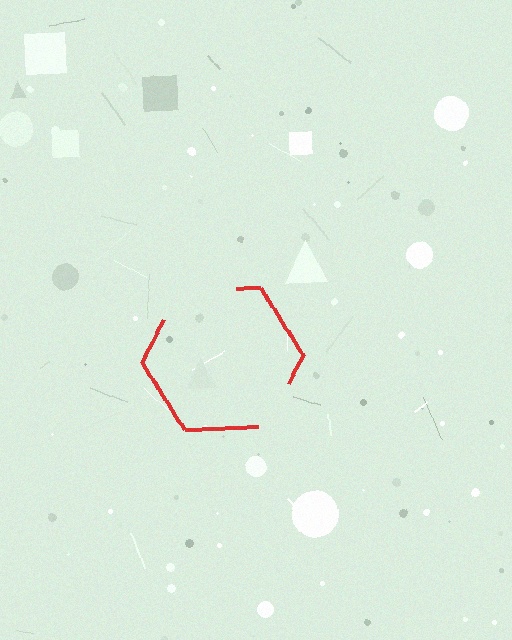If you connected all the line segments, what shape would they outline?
They would outline a hexagon.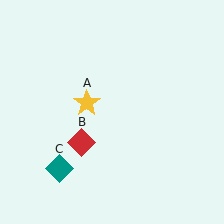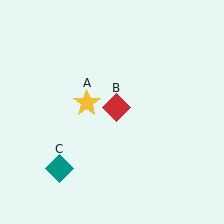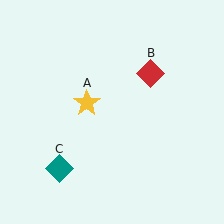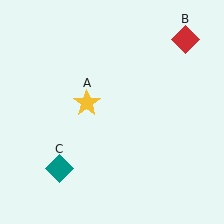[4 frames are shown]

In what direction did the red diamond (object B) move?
The red diamond (object B) moved up and to the right.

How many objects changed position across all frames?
1 object changed position: red diamond (object B).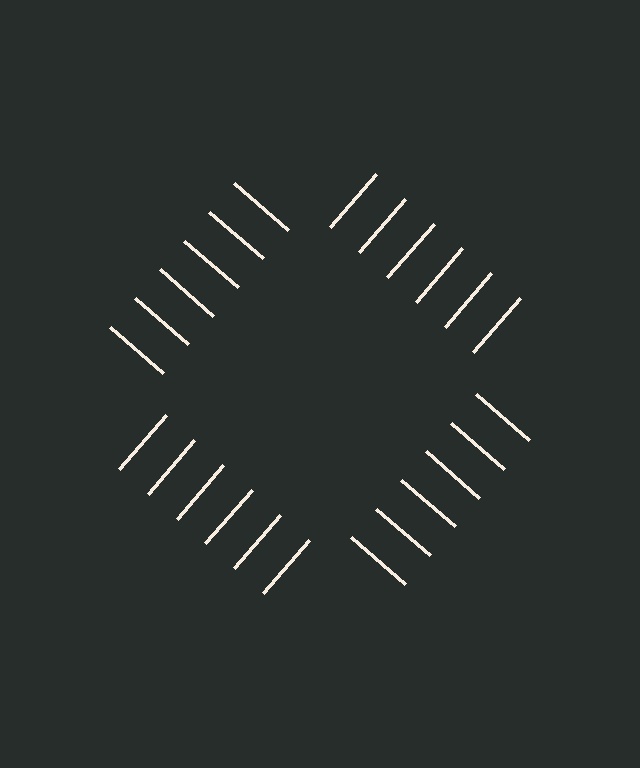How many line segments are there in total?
24 — 6 along each of the 4 edges.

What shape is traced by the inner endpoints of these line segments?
An illusory square — the line segments terminate on its edges but no continuous stroke is drawn.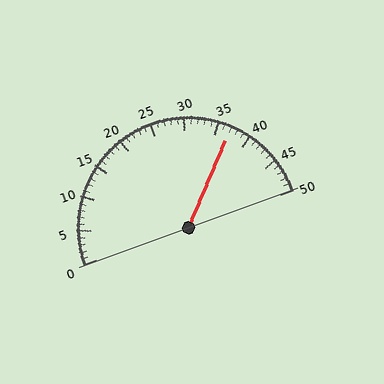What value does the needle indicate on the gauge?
The needle indicates approximately 37.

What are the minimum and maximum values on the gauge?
The gauge ranges from 0 to 50.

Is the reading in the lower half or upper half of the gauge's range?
The reading is in the upper half of the range (0 to 50).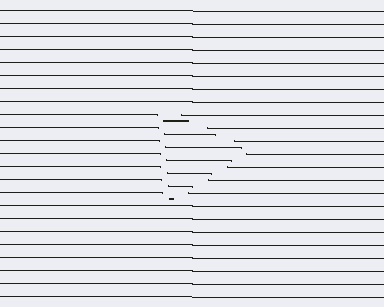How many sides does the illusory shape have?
3 sides — the line-ends trace a triangle.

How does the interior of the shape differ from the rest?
The interior of the shape contains the same grating, shifted by half a period — the contour is defined by the phase discontinuity where line-ends from the inner and outer gratings abut.